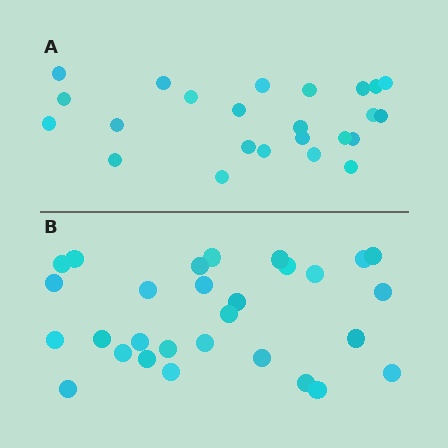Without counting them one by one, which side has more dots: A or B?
Region B (the bottom region) has more dots.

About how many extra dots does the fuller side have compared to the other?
Region B has about 5 more dots than region A.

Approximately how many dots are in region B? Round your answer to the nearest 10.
About 30 dots. (The exact count is 29, which rounds to 30.)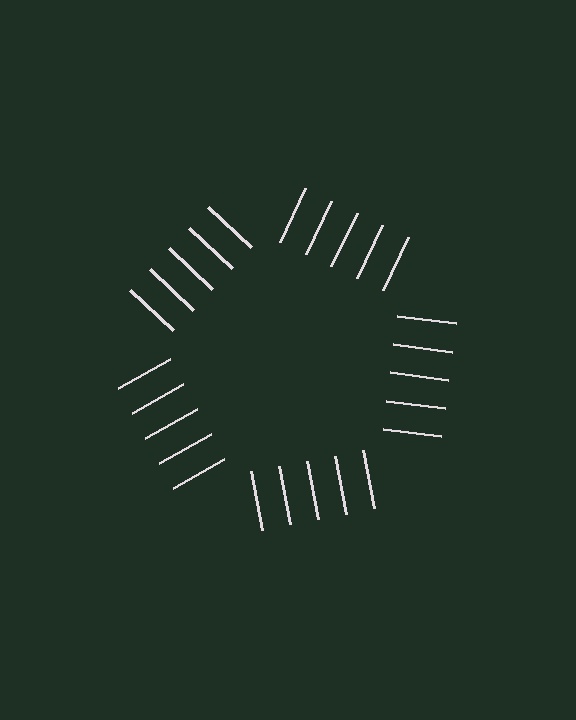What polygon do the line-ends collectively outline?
An illusory pentagon — the line segments terminate on its edges but no continuous stroke is drawn.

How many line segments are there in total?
25 — 5 along each of the 5 edges.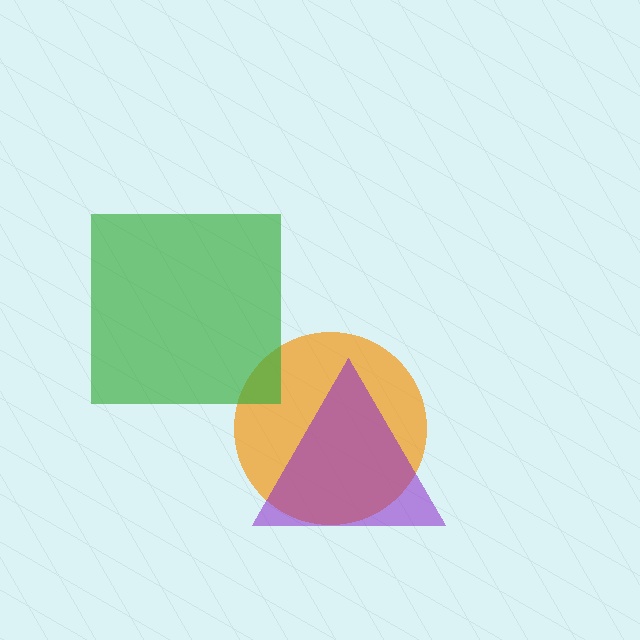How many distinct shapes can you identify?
There are 3 distinct shapes: an orange circle, a green square, a purple triangle.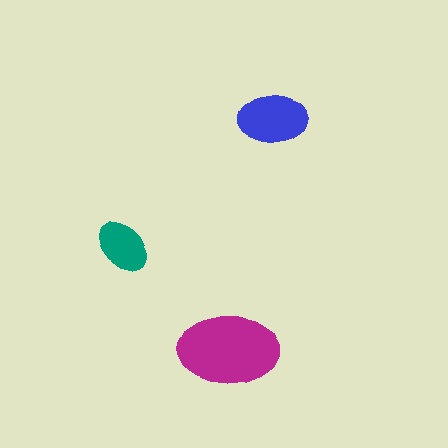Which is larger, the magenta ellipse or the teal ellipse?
The magenta one.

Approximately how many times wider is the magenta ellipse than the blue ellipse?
About 1.5 times wider.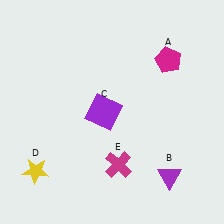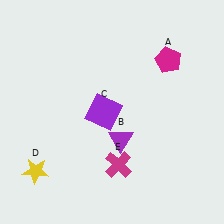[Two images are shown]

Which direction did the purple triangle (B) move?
The purple triangle (B) moved left.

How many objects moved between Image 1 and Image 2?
1 object moved between the two images.